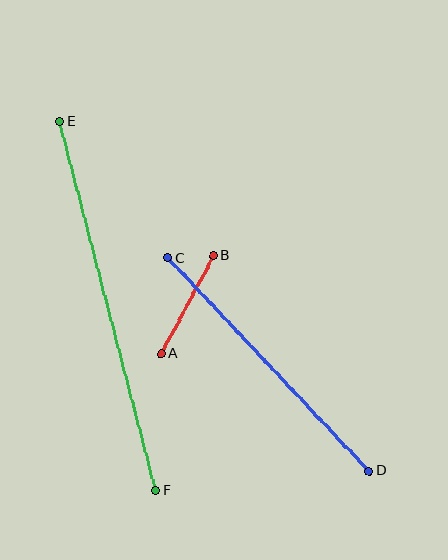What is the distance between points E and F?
The distance is approximately 382 pixels.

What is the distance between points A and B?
The distance is approximately 111 pixels.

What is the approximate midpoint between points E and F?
The midpoint is at approximately (108, 306) pixels.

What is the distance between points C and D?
The distance is approximately 293 pixels.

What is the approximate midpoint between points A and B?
The midpoint is at approximately (187, 305) pixels.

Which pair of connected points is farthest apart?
Points E and F are farthest apart.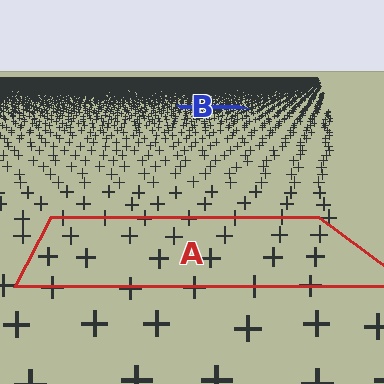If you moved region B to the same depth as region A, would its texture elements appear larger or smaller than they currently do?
They would appear larger. At a closer depth, the same texture elements are projected at a bigger on-screen size.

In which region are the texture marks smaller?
The texture marks are smaller in region B, because it is farther away.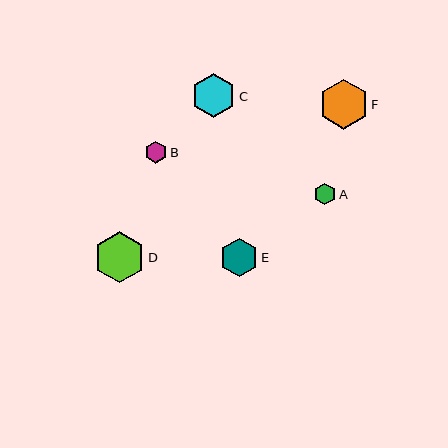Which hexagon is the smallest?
Hexagon A is the smallest with a size of approximately 22 pixels.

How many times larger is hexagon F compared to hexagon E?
Hexagon F is approximately 1.3 times the size of hexagon E.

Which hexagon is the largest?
Hexagon D is the largest with a size of approximately 51 pixels.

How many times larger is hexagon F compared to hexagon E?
Hexagon F is approximately 1.3 times the size of hexagon E.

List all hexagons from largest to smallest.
From largest to smallest: D, F, C, E, B, A.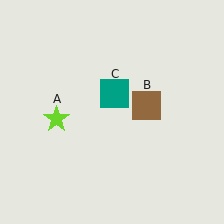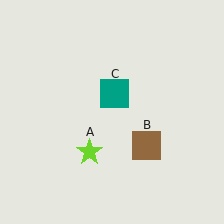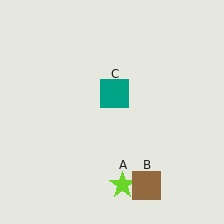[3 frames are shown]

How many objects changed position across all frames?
2 objects changed position: lime star (object A), brown square (object B).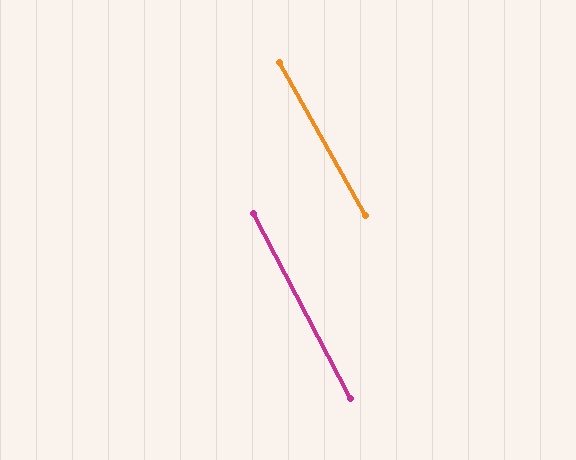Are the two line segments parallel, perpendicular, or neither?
Parallel — their directions differ by only 1.4°.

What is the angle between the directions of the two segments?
Approximately 1 degree.